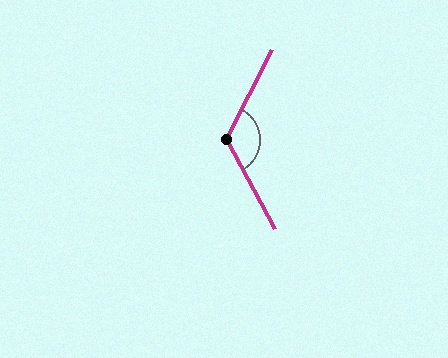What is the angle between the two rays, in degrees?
Approximately 125 degrees.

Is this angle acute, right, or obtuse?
It is obtuse.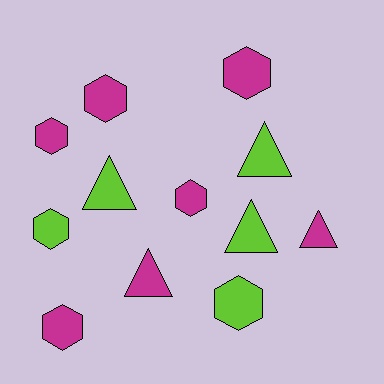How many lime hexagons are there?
There are 2 lime hexagons.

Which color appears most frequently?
Magenta, with 7 objects.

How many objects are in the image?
There are 12 objects.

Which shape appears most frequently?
Hexagon, with 7 objects.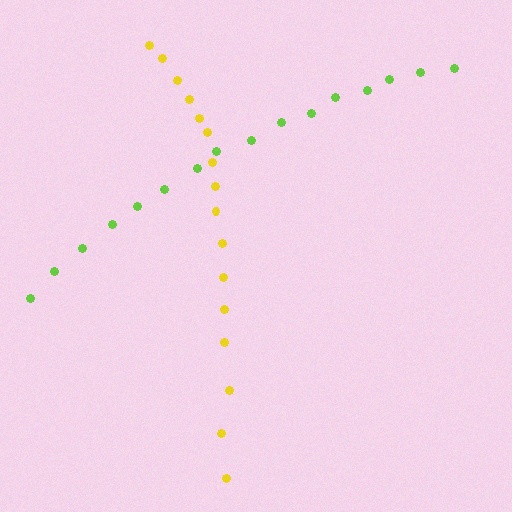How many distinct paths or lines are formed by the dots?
There are 2 distinct paths.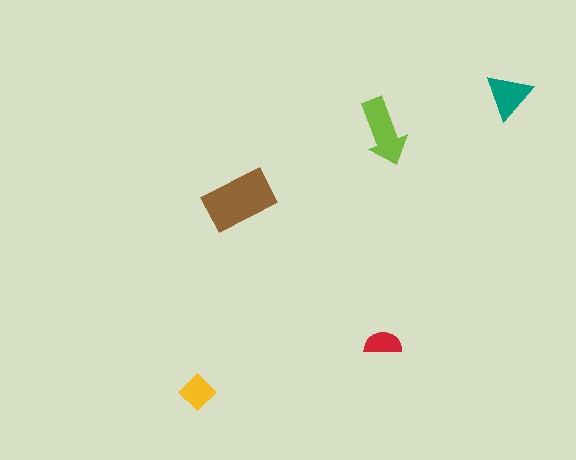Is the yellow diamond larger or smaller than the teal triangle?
Smaller.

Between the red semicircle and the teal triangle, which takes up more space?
The teal triangle.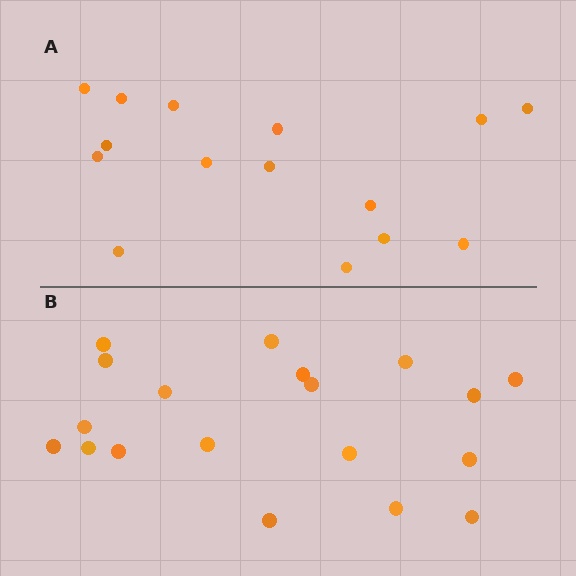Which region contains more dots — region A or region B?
Region B (the bottom region) has more dots.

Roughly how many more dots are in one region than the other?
Region B has about 4 more dots than region A.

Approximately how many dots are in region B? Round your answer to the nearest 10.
About 20 dots. (The exact count is 19, which rounds to 20.)